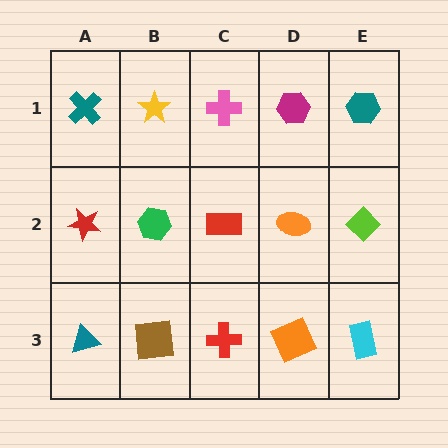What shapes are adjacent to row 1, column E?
A lime diamond (row 2, column E), a magenta hexagon (row 1, column D).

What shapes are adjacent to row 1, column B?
A green hexagon (row 2, column B), a teal cross (row 1, column A), a pink cross (row 1, column C).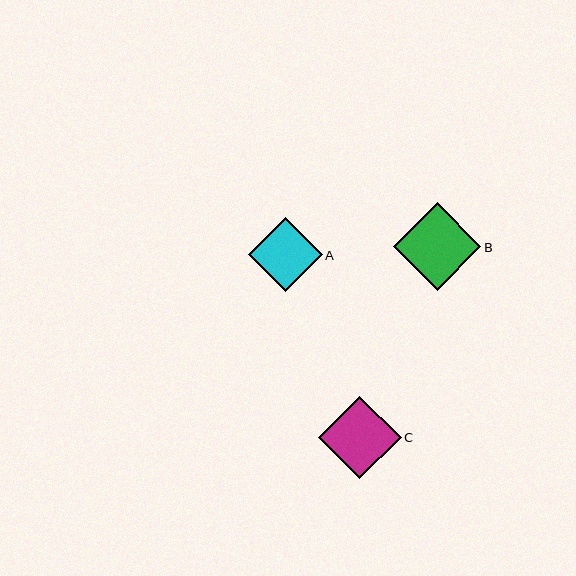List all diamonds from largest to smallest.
From largest to smallest: B, C, A.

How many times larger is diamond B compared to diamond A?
Diamond B is approximately 1.2 times the size of diamond A.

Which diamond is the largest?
Diamond B is the largest with a size of approximately 88 pixels.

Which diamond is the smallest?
Diamond A is the smallest with a size of approximately 74 pixels.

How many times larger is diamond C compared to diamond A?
Diamond C is approximately 1.1 times the size of diamond A.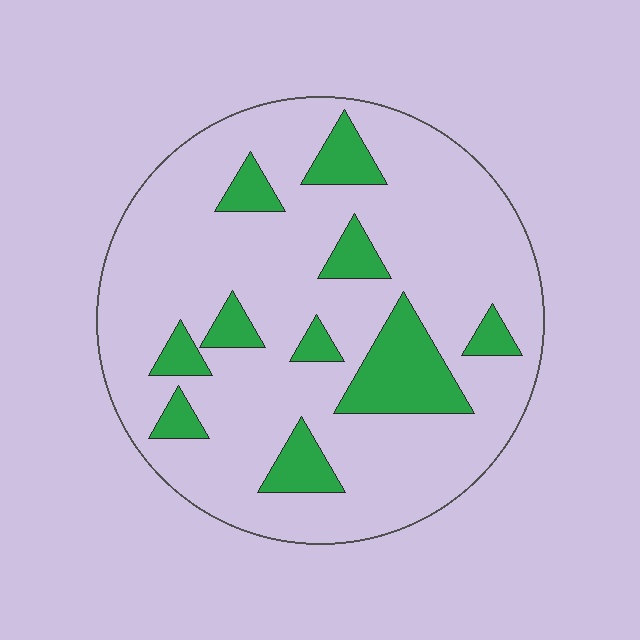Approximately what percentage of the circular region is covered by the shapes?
Approximately 20%.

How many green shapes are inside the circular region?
10.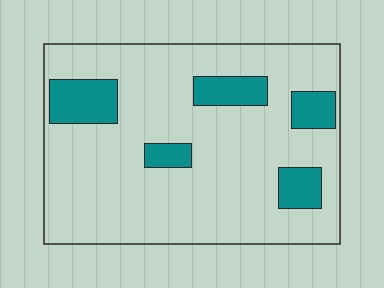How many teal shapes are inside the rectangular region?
5.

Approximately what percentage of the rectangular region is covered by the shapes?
Approximately 15%.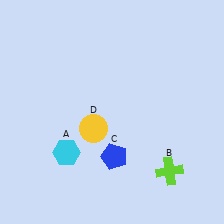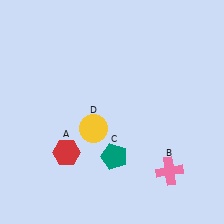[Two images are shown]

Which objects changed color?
A changed from cyan to red. B changed from lime to pink. C changed from blue to teal.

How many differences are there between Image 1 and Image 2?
There are 3 differences between the two images.